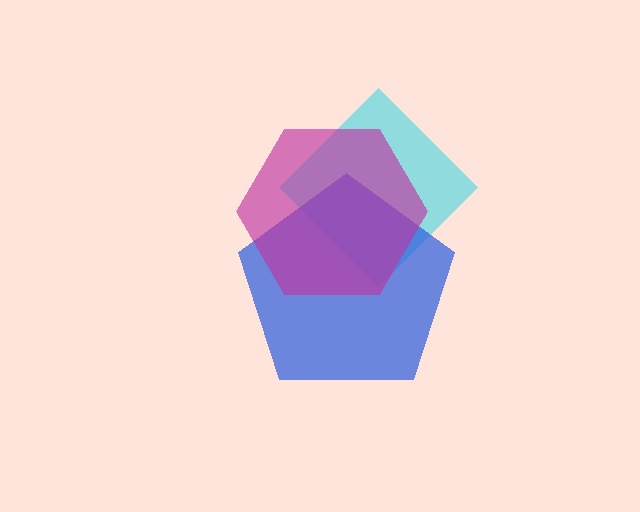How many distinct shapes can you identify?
There are 3 distinct shapes: a cyan diamond, a blue pentagon, a magenta hexagon.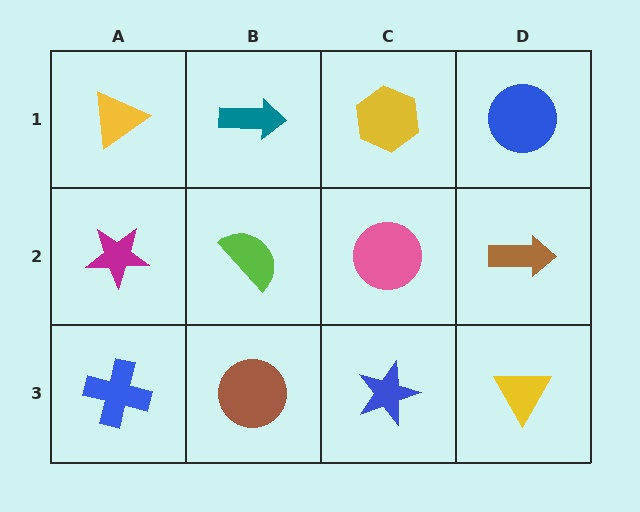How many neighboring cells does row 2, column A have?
3.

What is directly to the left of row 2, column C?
A lime semicircle.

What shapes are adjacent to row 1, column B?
A lime semicircle (row 2, column B), a yellow triangle (row 1, column A), a yellow hexagon (row 1, column C).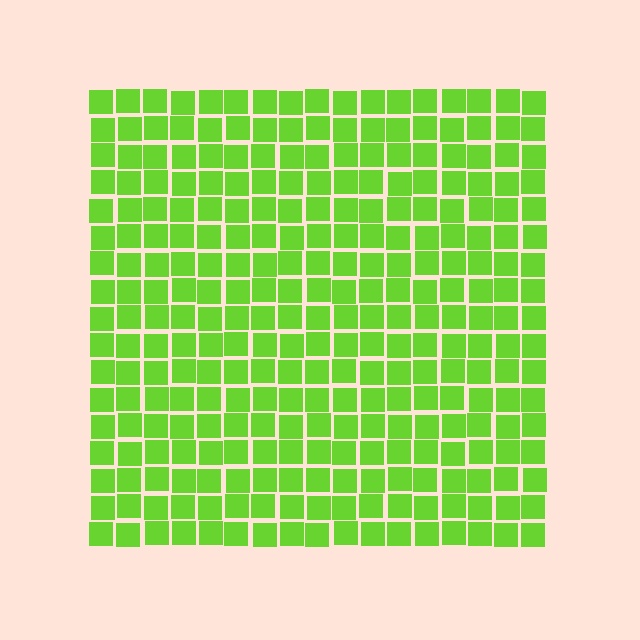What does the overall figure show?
The overall figure shows a square.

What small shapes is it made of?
It is made of small squares.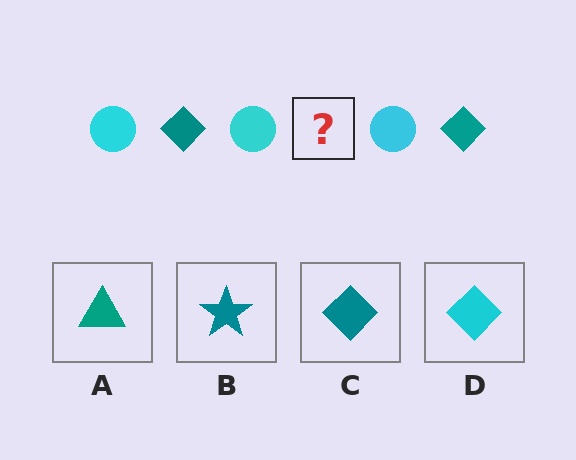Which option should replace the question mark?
Option C.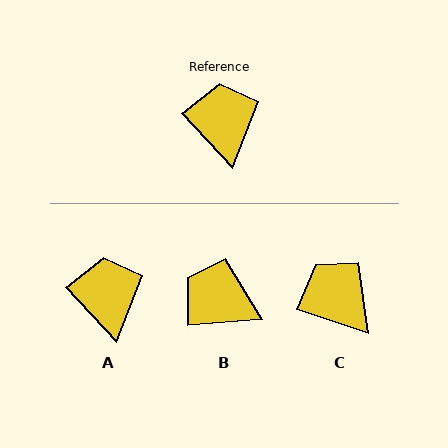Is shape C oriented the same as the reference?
No, it is off by about 29 degrees.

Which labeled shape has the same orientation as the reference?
A.